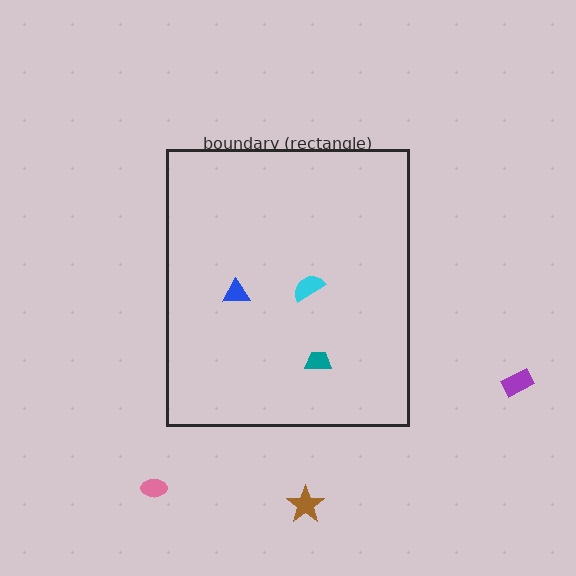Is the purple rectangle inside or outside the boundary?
Outside.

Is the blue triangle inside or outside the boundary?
Inside.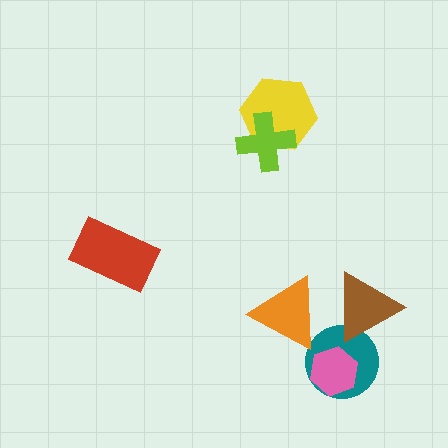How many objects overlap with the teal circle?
2 objects overlap with the teal circle.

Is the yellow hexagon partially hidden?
Yes, it is partially covered by another shape.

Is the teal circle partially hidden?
Yes, it is partially covered by another shape.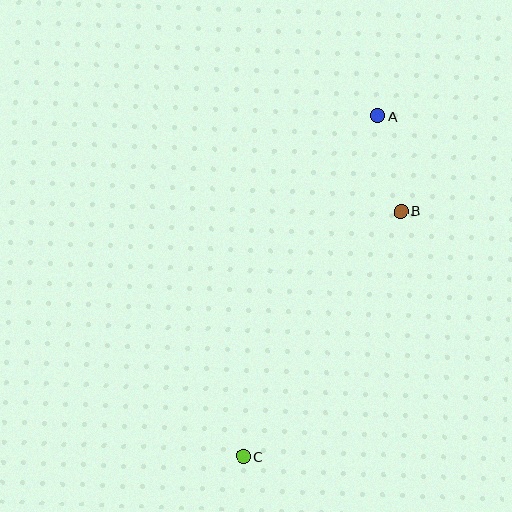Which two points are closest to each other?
Points A and B are closest to each other.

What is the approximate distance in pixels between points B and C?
The distance between B and C is approximately 292 pixels.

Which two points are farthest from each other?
Points A and C are farthest from each other.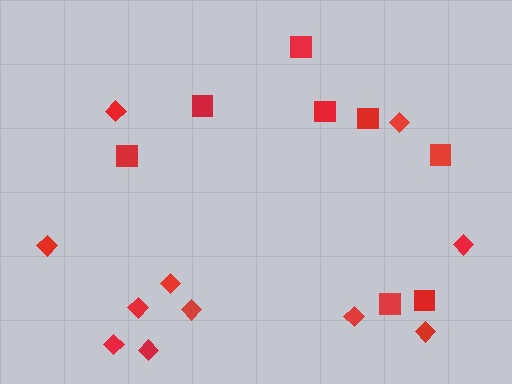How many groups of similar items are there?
There are 2 groups: one group of squares (8) and one group of diamonds (11).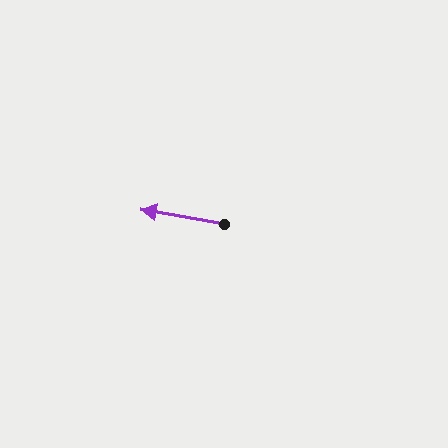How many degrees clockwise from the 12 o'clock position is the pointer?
Approximately 280 degrees.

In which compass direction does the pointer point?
West.